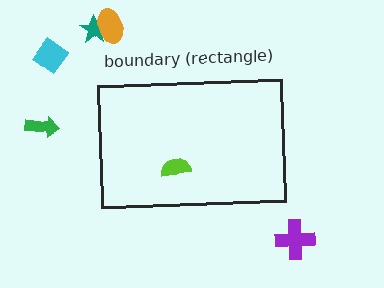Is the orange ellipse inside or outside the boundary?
Outside.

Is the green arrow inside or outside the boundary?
Outside.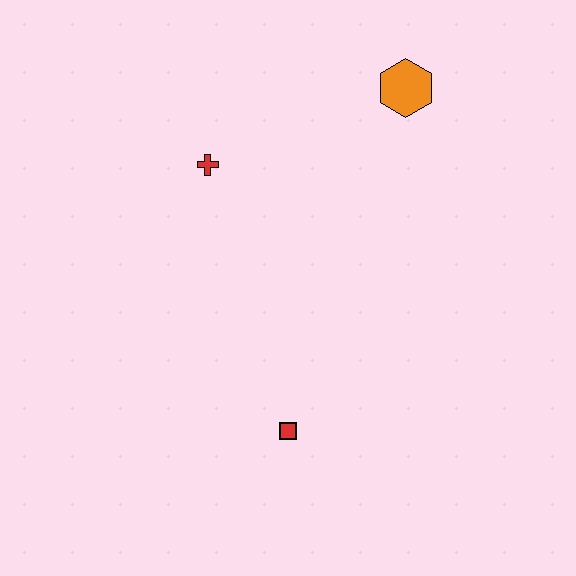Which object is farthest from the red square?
The orange hexagon is farthest from the red square.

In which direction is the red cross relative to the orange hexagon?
The red cross is to the left of the orange hexagon.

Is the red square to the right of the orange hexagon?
No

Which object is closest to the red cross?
The orange hexagon is closest to the red cross.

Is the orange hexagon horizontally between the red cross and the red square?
No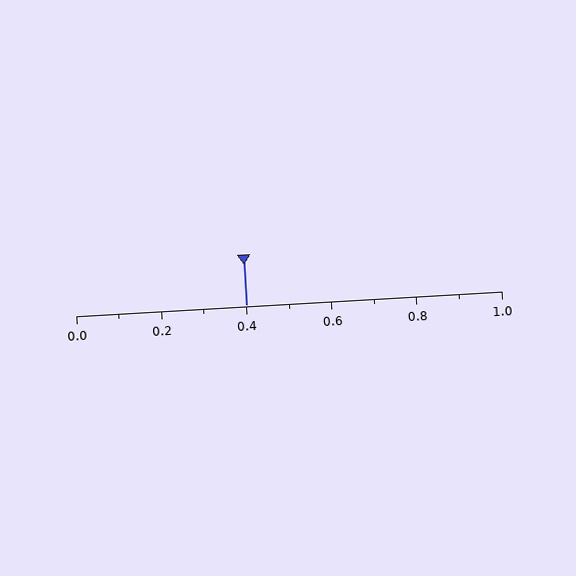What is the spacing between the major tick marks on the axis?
The major ticks are spaced 0.2 apart.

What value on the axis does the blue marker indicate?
The marker indicates approximately 0.4.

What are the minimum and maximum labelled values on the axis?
The axis runs from 0.0 to 1.0.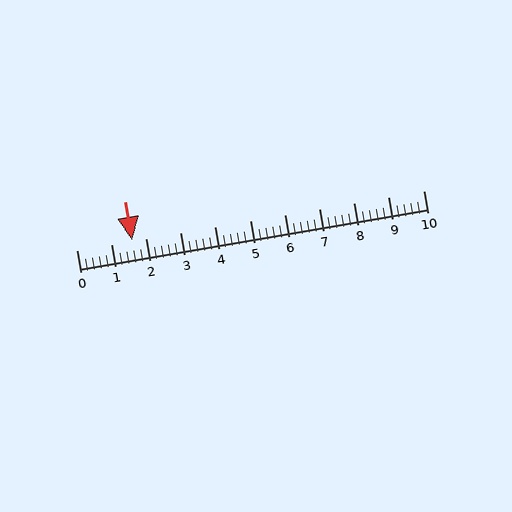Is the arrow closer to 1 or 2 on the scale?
The arrow is closer to 2.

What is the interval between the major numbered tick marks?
The major tick marks are spaced 1 units apart.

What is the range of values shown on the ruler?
The ruler shows values from 0 to 10.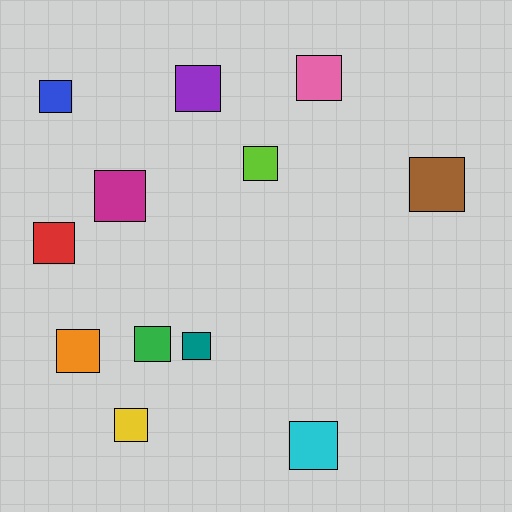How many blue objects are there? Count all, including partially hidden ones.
There is 1 blue object.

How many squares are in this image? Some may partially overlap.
There are 12 squares.